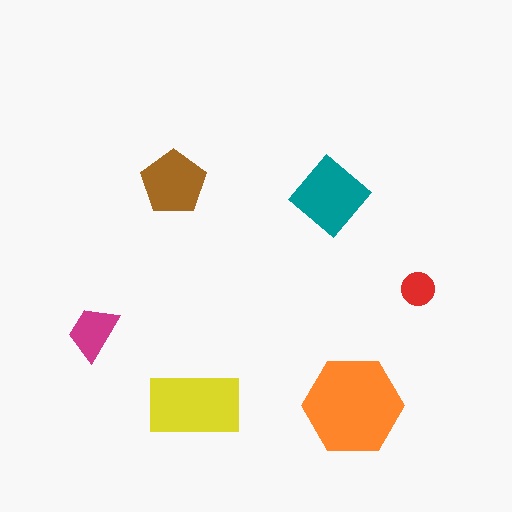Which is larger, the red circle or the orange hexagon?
The orange hexagon.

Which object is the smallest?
The red circle.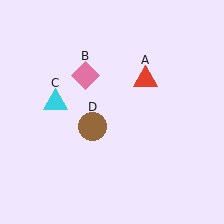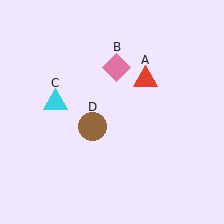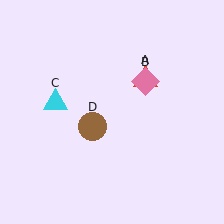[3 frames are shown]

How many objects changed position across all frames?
1 object changed position: pink diamond (object B).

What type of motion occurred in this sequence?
The pink diamond (object B) rotated clockwise around the center of the scene.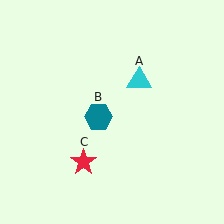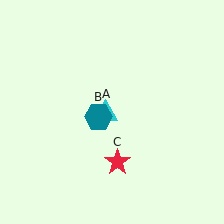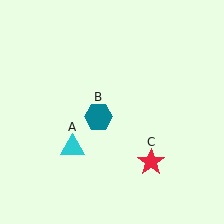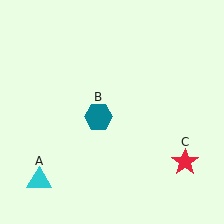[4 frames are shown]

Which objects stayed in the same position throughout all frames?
Teal hexagon (object B) remained stationary.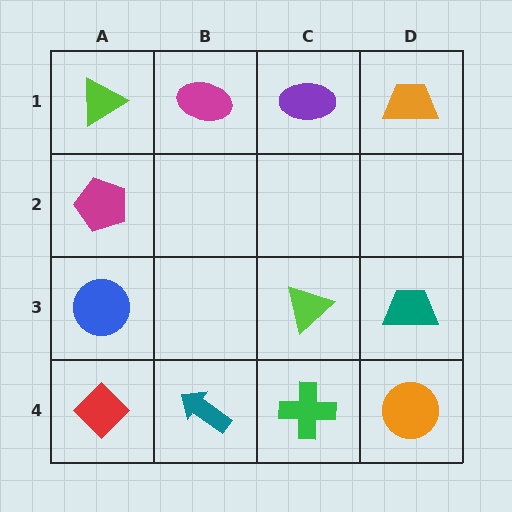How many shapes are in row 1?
4 shapes.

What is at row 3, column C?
A lime triangle.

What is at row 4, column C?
A green cross.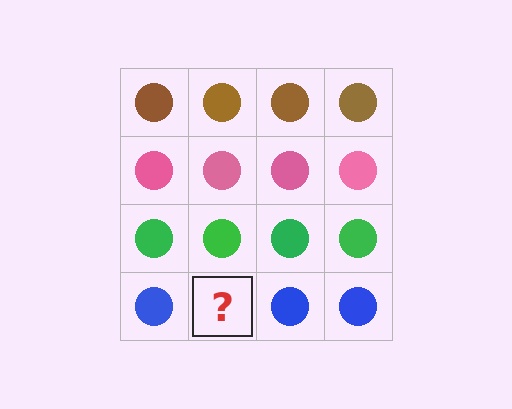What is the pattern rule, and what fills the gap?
The rule is that each row has a consistent color. The gap should be filled with a blue circle.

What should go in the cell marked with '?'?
The missing cell should contain a blue circle.